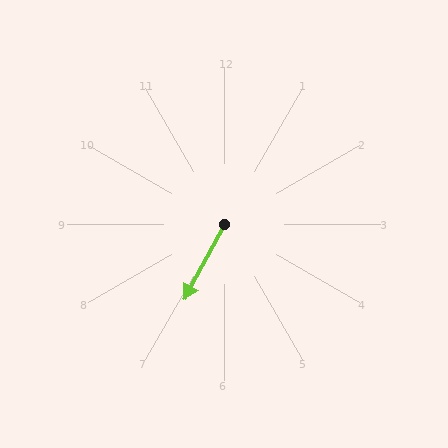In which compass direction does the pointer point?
Southwest.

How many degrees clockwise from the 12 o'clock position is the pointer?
Approximately 208 degrees.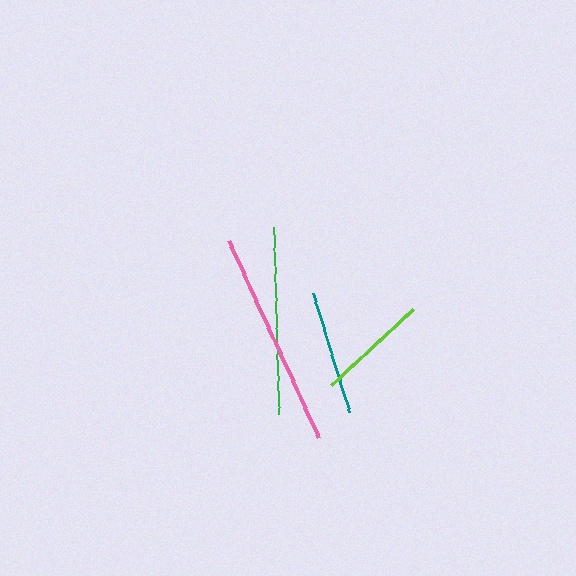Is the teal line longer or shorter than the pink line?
The pink line is longer than the teal line.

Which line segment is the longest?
The pink line is the longest at approximately 217 pixels.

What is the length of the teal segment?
The teal segment is approximately 125 pixels long.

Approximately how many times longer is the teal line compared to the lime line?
The teal line is approximately 1.1 times the length of the lime line.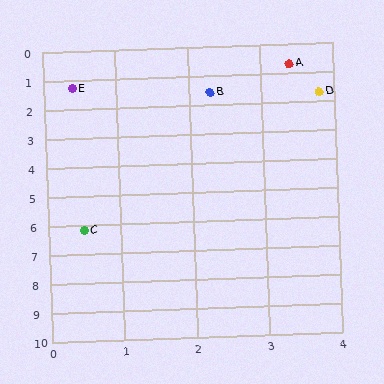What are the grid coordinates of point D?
Point D is at approximately (3.8, 1.7).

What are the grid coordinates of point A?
Point A is at approximately (3.4, 0.7).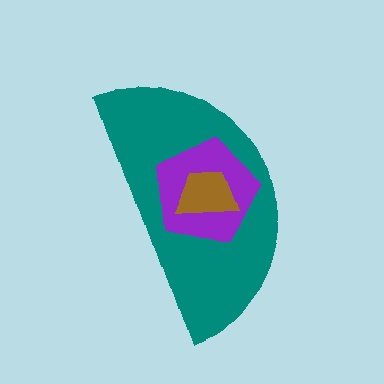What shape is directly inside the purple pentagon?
The brown trapezoid.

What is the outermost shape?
The teal semicircle.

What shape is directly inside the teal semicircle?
The purple pentagon.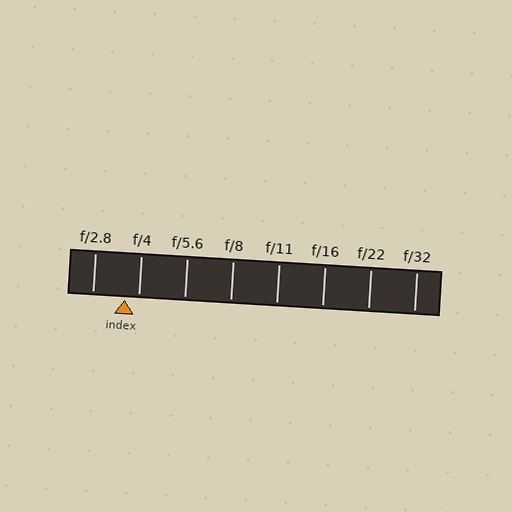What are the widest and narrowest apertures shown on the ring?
The widest aperture shown is f/2.8 and the narrowest is f/32.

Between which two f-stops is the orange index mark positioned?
The index mark is between f/2.8 and f/4.